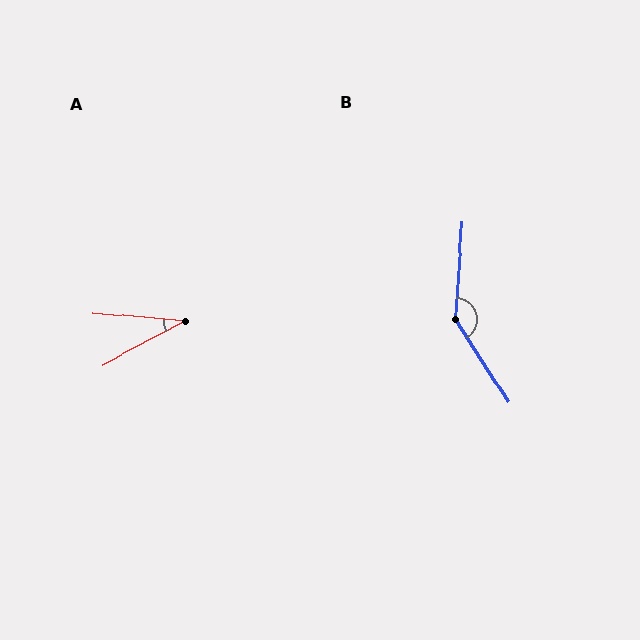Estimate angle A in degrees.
Approximately 33 degrees.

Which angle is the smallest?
A, at approximately 33 degrees.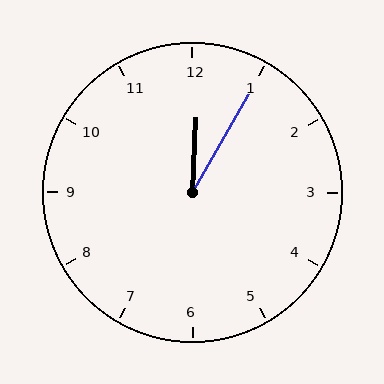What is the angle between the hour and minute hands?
Approximately 28 degrees.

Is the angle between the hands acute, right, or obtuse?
It is acute.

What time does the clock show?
12:05.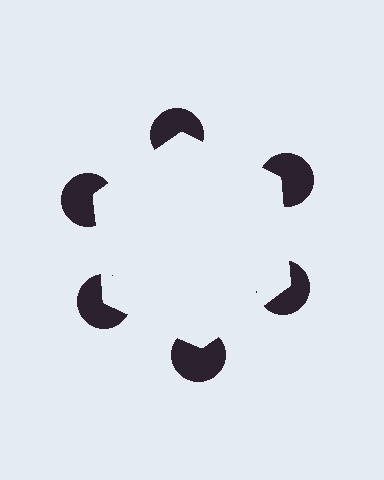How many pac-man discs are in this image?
There are 6 — one at each vertex of the illusory hexagon.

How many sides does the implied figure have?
6 sides.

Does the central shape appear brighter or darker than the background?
It typically appears slightly brighter than the background, even though no actual brightness change is drawn.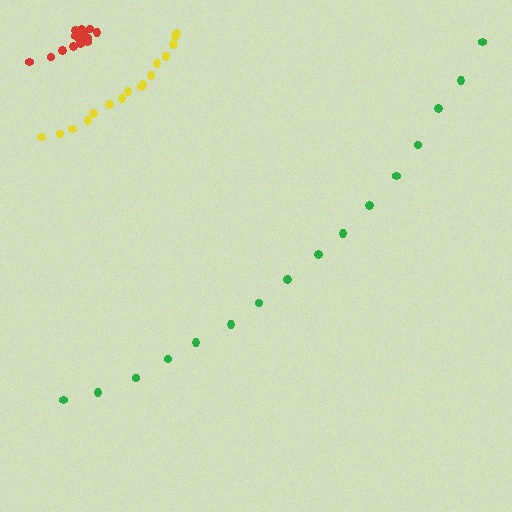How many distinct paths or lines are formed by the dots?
There are 3 distinct paths.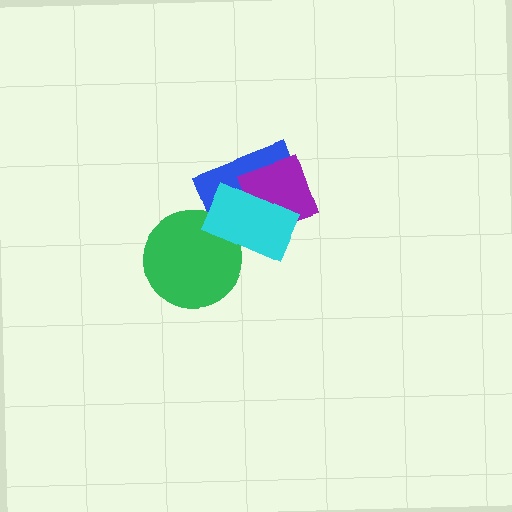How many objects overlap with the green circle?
1 object overlaps with the green circle.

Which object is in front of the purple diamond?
The cyan rectangle is in front of the purple diamond.